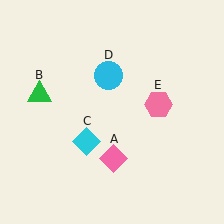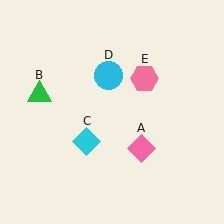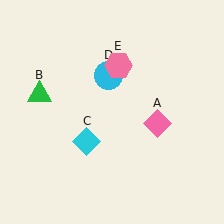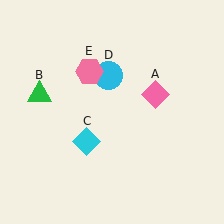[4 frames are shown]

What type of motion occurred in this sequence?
The pink diamond (object A), pink hexagon (object E) rotated counterclockwise around the center of the scene.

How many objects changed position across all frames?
2 objects changed position: pink diamond (object A), pink hexagon (object E).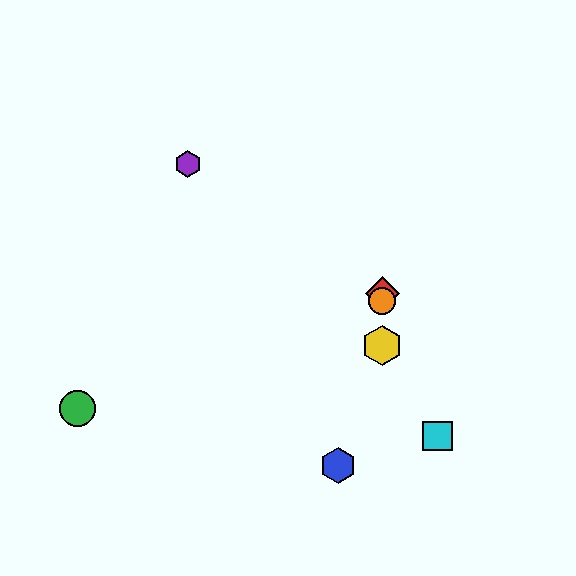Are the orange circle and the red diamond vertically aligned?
Yes, both are at x≈382.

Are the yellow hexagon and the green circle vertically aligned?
No, the yellow hexagon is at x≈382 and the green circle is at x≈78.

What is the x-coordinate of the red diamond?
The red diamond is at x≈382.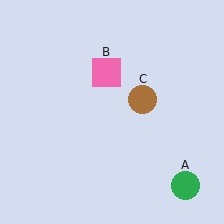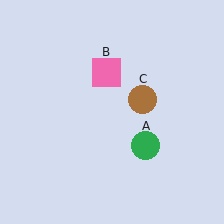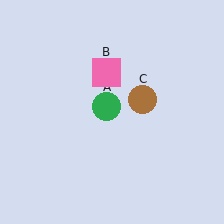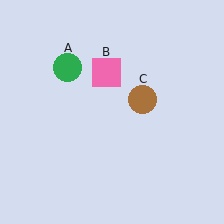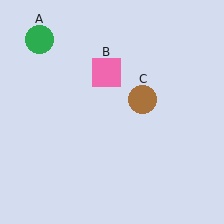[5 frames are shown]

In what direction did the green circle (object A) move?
The green circle (object A) moved up and to the left.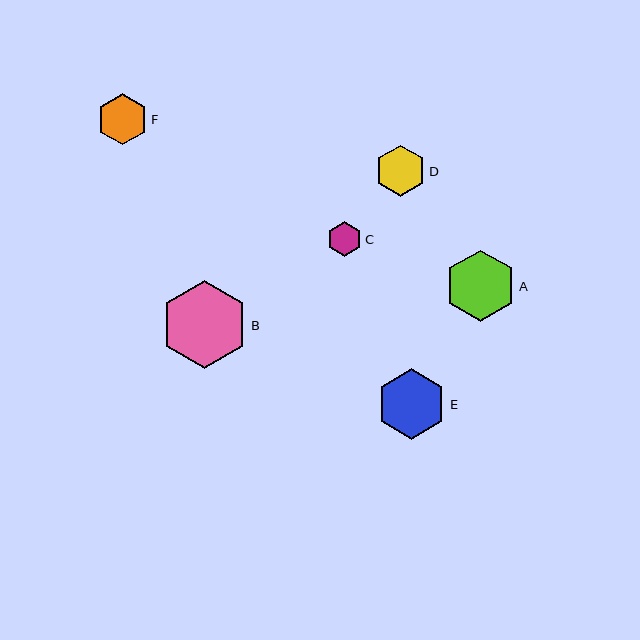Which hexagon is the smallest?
Hexagon C is the smallest with a size of approximately 35 pixels.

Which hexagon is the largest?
Hexagon B is the largest with a size of approximately 87 pixels.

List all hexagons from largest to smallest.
From largest to smallest: B, A, E, D, F, C.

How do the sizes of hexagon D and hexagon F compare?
Hexagon D and hexagon F are approximately the same size.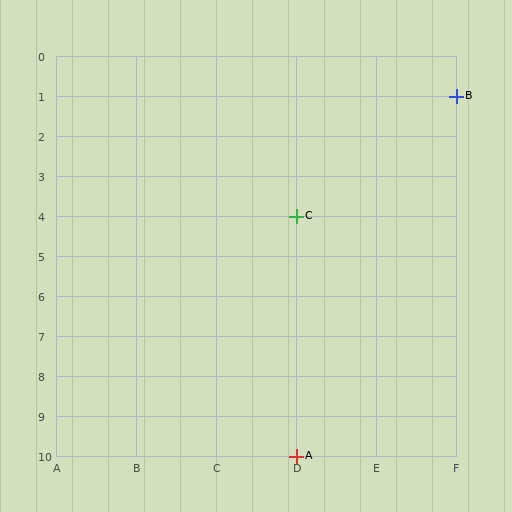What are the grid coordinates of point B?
Point B is at grid coordinates (F, 1).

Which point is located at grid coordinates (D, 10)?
Point A is at (D, 10).